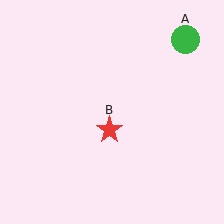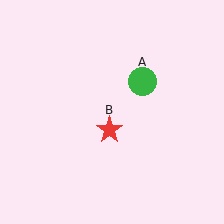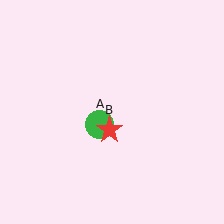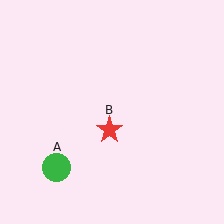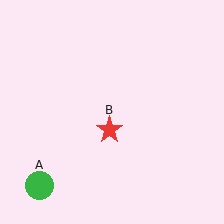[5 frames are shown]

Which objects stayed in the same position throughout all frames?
Red star (object B) remained stationary.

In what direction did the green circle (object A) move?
The green circle (object A) moved down and to the left.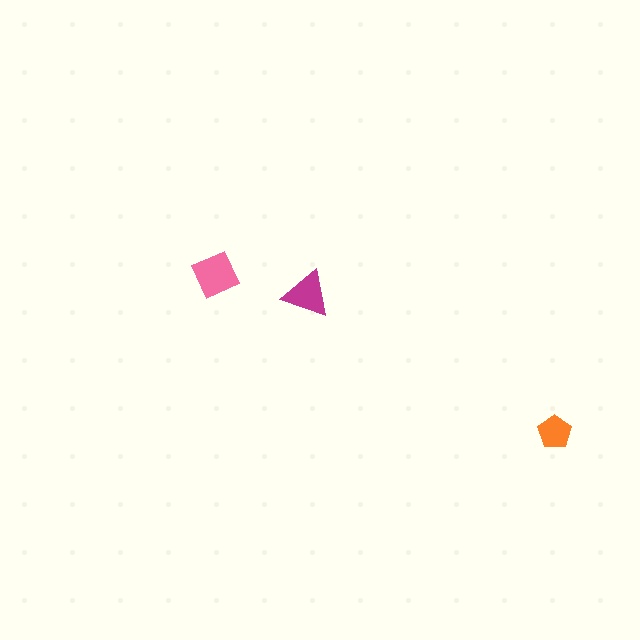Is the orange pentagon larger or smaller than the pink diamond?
Smaller.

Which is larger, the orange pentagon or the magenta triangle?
The magenta triangle.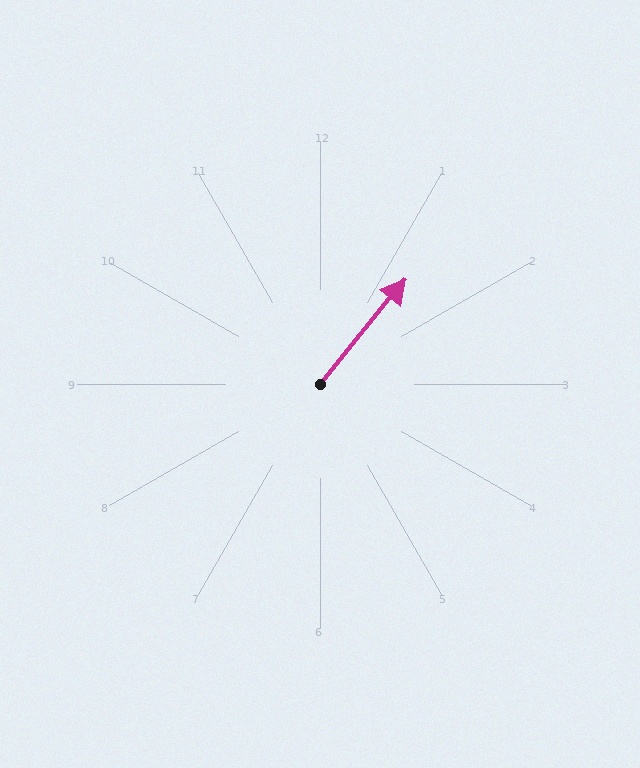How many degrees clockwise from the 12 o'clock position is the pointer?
Approximately 39 degrees.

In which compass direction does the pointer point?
Northeast.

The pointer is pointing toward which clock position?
Roughly 1 o'clock.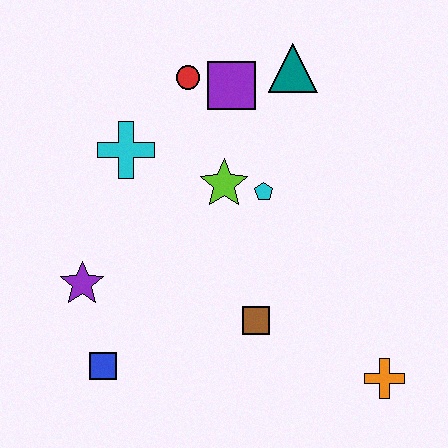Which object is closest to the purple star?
The blue square is closest to the purple star.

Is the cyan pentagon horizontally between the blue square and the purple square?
No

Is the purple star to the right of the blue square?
No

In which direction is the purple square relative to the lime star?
The purple square is above the lime star.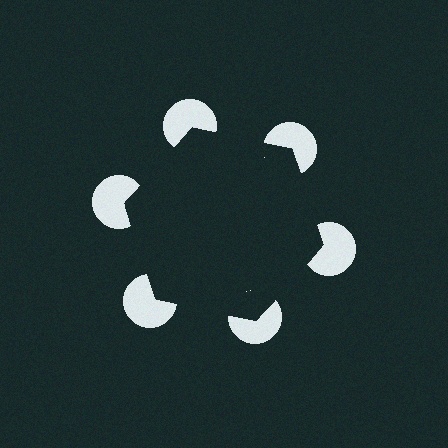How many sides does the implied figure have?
6 sides.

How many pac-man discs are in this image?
There are 6 — one at each vertex of the illusory hexagon.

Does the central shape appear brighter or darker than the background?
It typically appears slightly darker than the background, even though no actual brightness change is drawn.